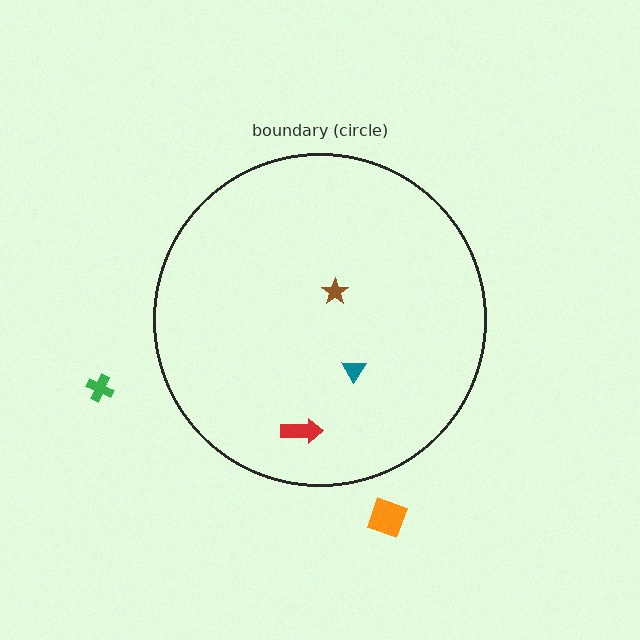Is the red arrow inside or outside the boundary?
Inside.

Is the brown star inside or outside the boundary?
Inside.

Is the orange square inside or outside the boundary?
Outside.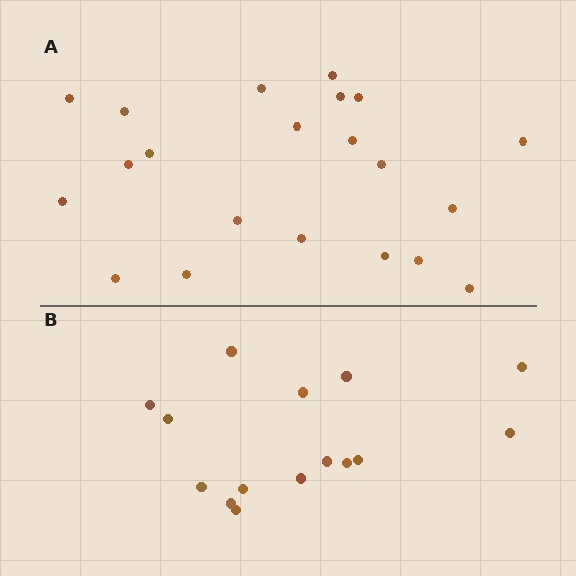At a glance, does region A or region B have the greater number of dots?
Region A (the top region) has more dots.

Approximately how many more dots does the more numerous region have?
Region A has about 6 more dots than region B.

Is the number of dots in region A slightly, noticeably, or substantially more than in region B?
Region A has noticeably more, but not dramatically so. The ratio is roughly 1.4 to 1.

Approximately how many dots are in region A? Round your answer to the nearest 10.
About 20 dots. (The exact count is 21, which rounds to 20.)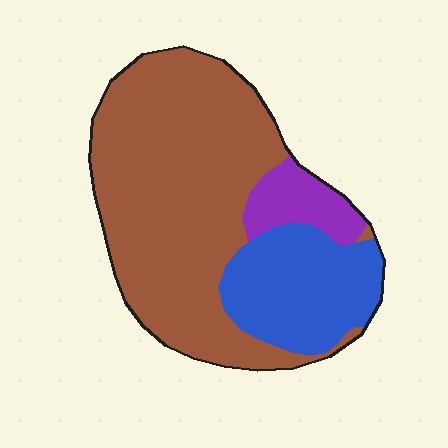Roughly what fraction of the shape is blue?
Blue takes up about one quarter (1/4) of the shape.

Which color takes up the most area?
Brown, at roughly 65%.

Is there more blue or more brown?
Brown.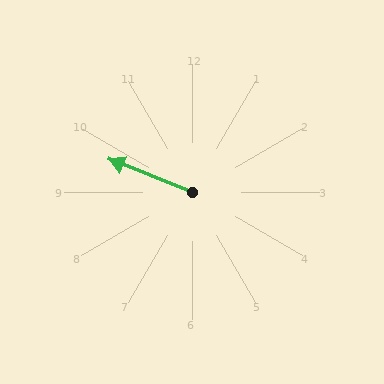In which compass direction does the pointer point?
West.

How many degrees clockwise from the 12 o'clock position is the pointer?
Approximately 292 degrees.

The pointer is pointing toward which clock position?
Roughly 10 o'clock.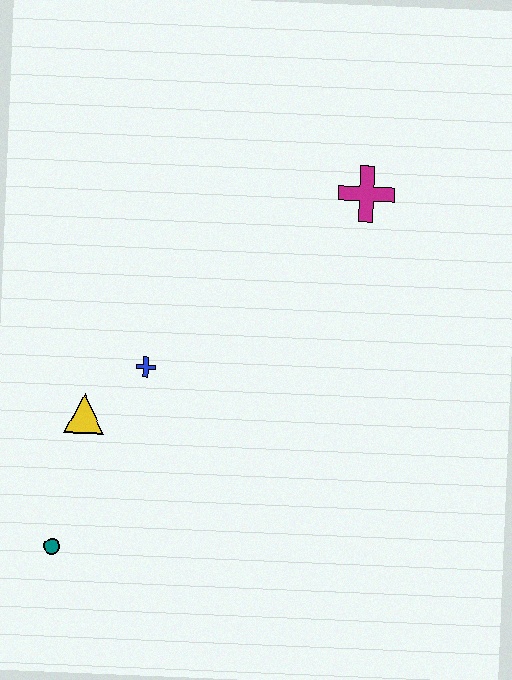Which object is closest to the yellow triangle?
The blue cross is closest to the yellow triangle.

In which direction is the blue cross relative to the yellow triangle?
The blue cross is to the right of the yellow triangle.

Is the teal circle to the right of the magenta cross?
No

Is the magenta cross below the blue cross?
No